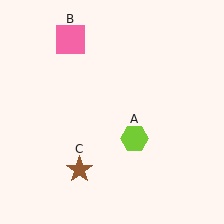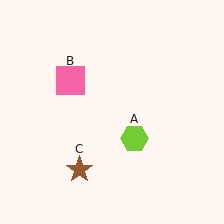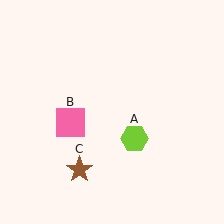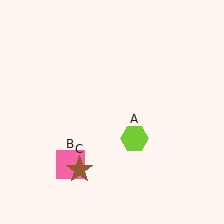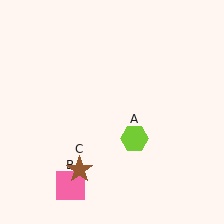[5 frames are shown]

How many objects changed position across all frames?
1 object changed position: pink square (object B).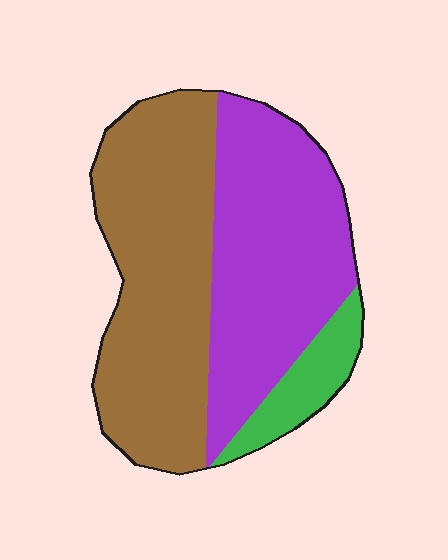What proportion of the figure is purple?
Purple covers about 45% of the figure.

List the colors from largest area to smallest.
From largest to smallest: brown, purple, green.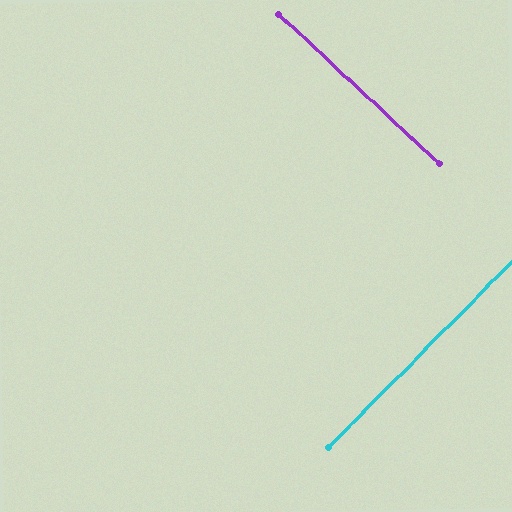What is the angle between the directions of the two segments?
Approximately 88 degrees.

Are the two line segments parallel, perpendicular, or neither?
Perpendicular — they meet at approximately 88°.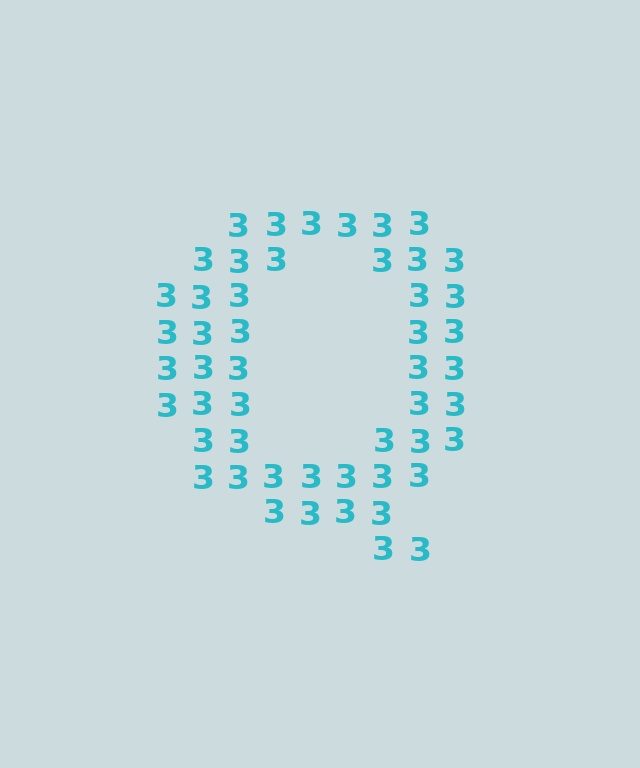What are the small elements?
The small elements are digit 3's.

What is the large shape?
The large shape is the letter Q.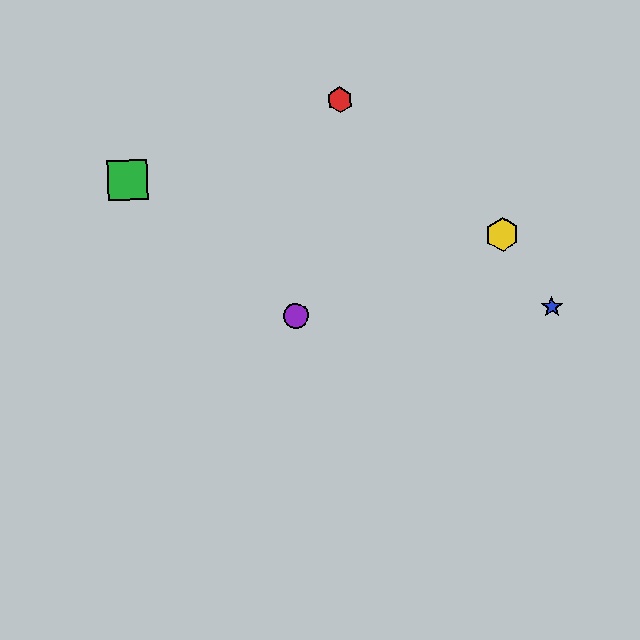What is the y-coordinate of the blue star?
The blue star is at y≈307.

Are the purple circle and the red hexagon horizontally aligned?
No, the purple circle is at y≈316 and the red hexagon is at y≈100.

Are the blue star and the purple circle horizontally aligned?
Yes, both are at y≈307.